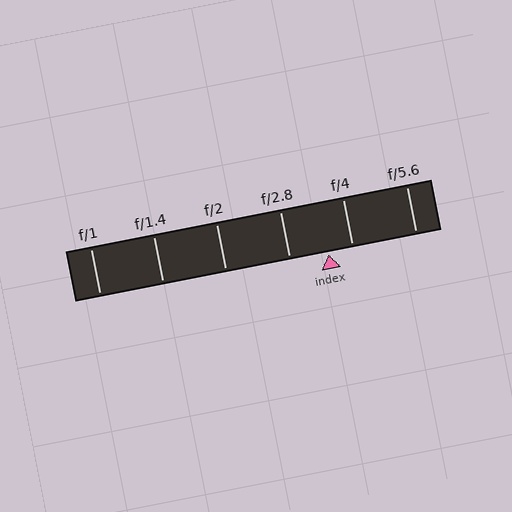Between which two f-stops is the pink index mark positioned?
The index mark is between f/2.8 and f/4.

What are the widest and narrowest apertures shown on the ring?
The widest aperture shown is f/1 and the narrowest is f/5.6.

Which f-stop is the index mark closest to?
The index mark is closest to f/4.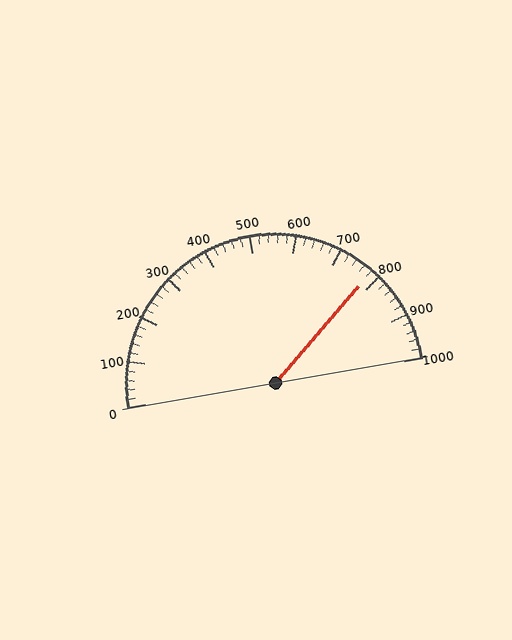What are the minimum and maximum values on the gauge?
The gauge ranges from 0 to 1000.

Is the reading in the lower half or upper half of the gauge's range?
The reading is in the upper half of the range (0 to 1000).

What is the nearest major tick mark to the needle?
The nearest major tick mark is 800.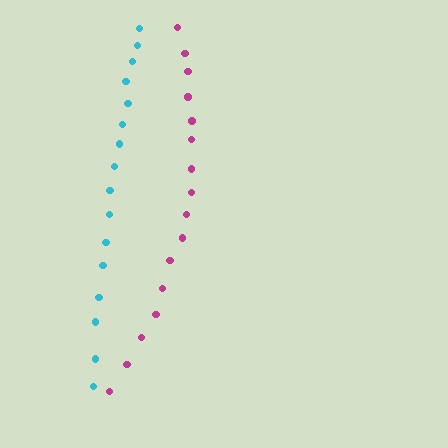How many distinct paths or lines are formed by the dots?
There are 2 distinct paths.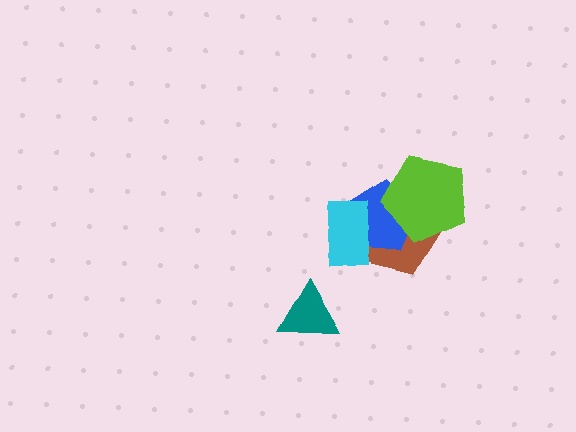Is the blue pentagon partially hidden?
Yes, it is partially covered by another shape.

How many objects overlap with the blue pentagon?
3 objects overlap with the blue pentagon.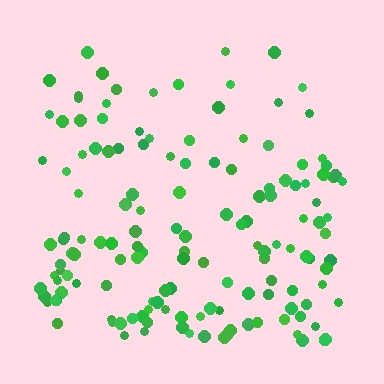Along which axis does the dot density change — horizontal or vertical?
Vertical.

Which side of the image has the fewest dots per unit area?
The top.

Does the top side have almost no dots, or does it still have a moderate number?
Still a moderate number, just noticeably fewer than the bottom.